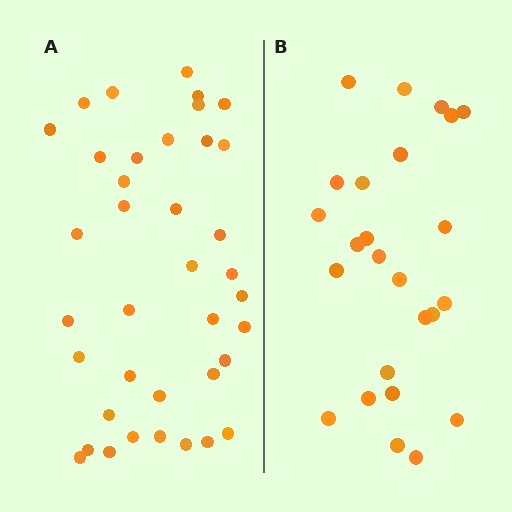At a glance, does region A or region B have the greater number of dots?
Region A (the left region) has more dots.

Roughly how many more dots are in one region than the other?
Region A has approximately 15 more dots than region B.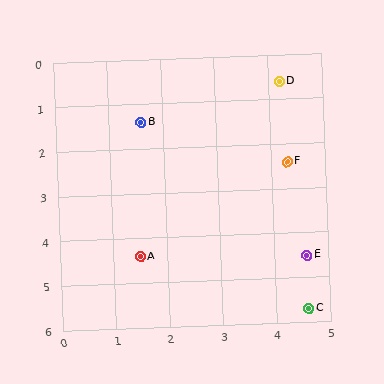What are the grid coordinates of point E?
Point E is at approximately (4.6, 4.5).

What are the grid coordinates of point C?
Point C is at approximately (4.6, 5.7).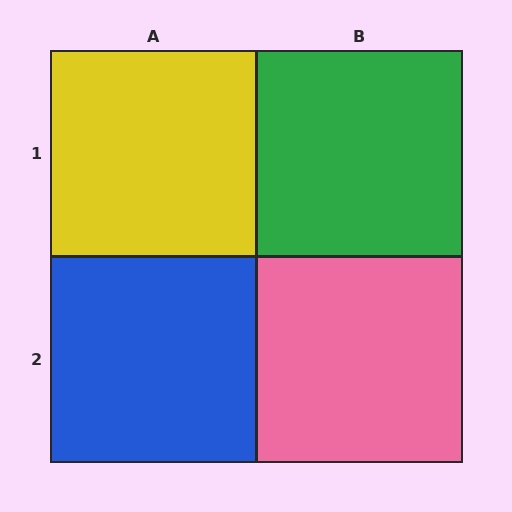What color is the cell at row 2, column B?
Pink.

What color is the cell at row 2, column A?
Blue.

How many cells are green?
1 cell is green.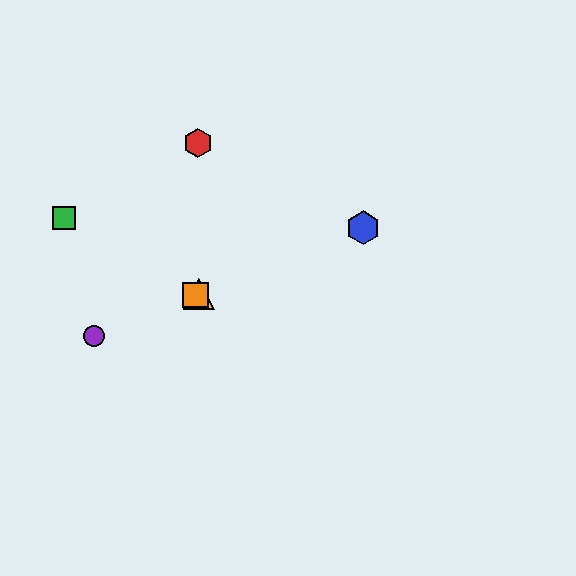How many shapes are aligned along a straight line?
4 shapes (the blue hexagon, the yellow triangle, the purple circle, the orange square) are aligned along a straight line.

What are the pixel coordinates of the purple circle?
The purple circle is at (94, 336).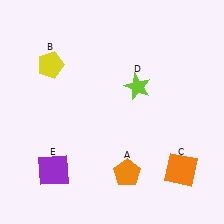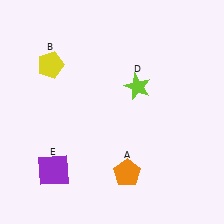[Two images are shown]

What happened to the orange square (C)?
The orange square (C) was removed in Image 2. It was in the bottom-right area of Image 1.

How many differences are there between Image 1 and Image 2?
There is 1 difference between the two images.